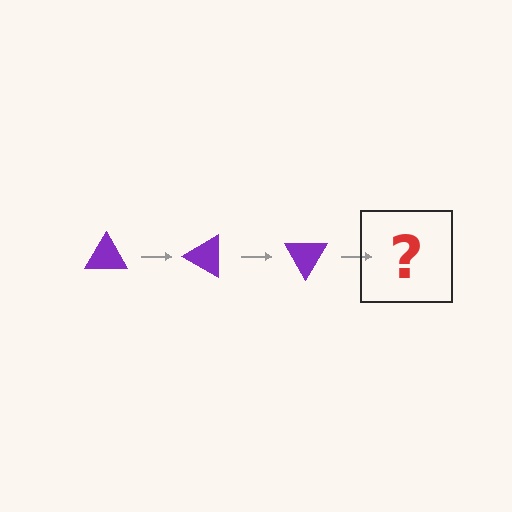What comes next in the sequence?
The next element should be a purple triangle rotated 90 degrees.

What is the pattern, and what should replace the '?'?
The pattern is that the triangle rotates 30 degrees each step. The '?' should be a purple triangle rotated 90 degrees.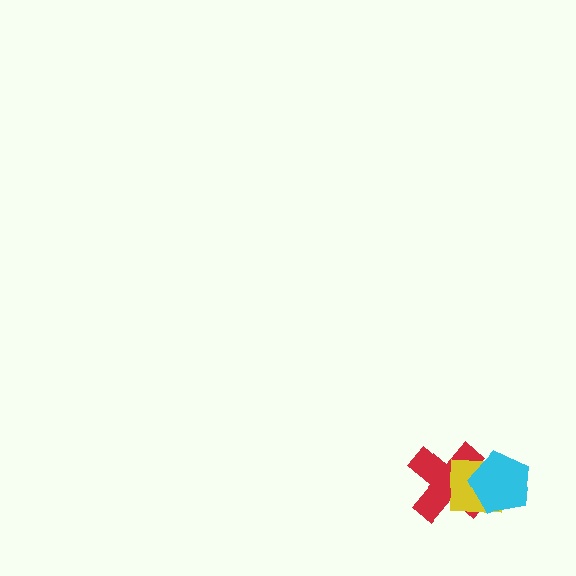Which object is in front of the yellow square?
The cyan pentagon is in front of the yellow square.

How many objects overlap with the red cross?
2 objects overlap with the red cross.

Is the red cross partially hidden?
Yes, it is partially covered by another shape.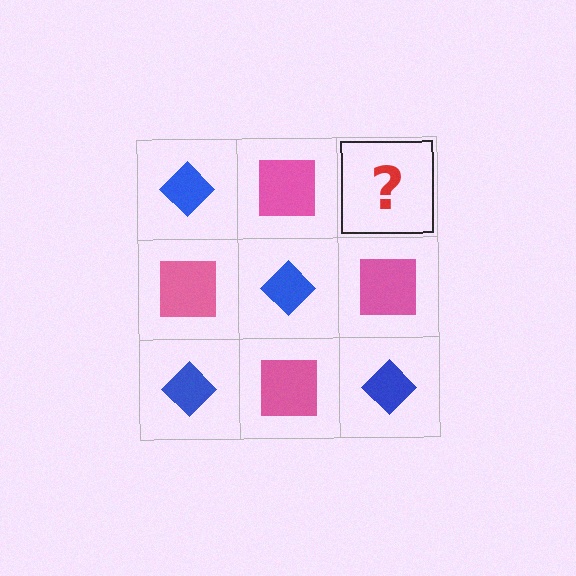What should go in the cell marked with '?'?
The missing cell should contain a blue diamond.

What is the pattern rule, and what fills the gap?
The rule is that it alternates blue diamond and pink square in a checkerboard pattern. The gap should be filled with a blue diamond.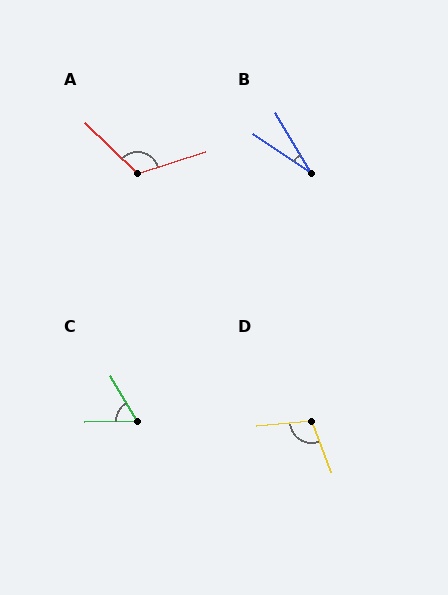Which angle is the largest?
A, at approximately 117 degrees.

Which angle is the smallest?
B, at approximately 25 degrees.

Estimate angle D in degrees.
Approximately 105 degrees.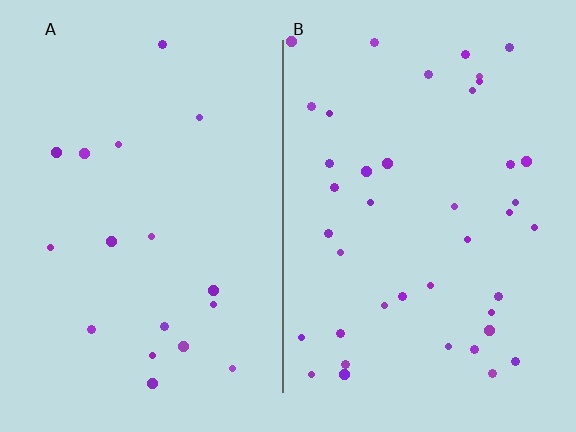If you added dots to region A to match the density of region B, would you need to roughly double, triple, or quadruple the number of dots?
Approximately double.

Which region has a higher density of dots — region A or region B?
B (the right).